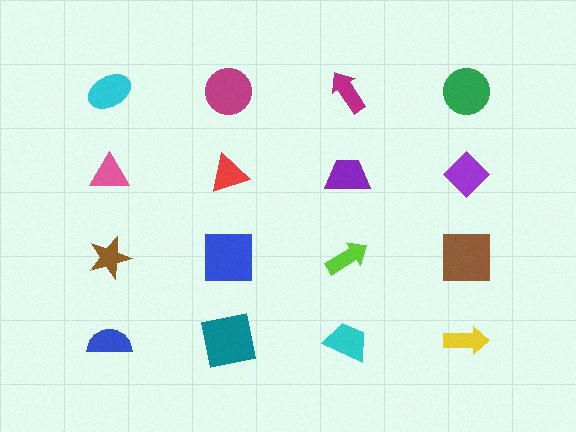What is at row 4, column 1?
A blue semicircle.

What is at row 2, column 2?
A red triangle.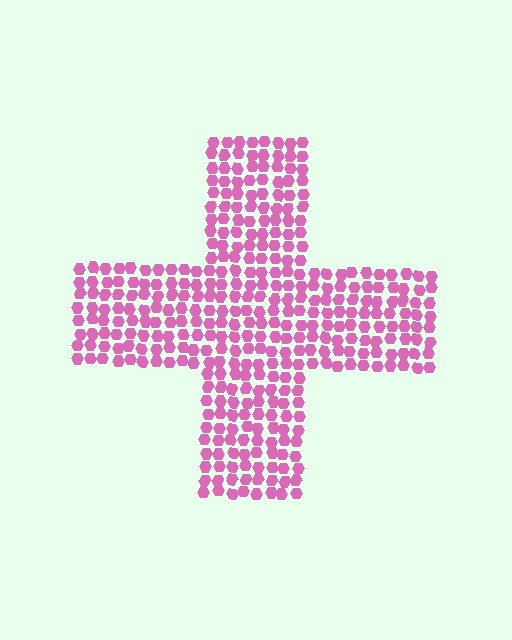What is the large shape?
The large shape is a cross.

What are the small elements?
The small elements are hexagons.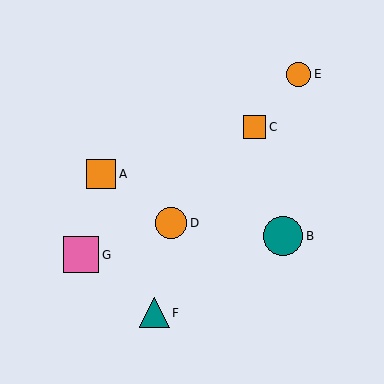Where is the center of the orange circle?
The center of the orange circle is at (171, 223).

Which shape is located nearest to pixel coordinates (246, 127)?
The orange square (labeled C) at (255, 127) is nearest to that location.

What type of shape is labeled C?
Shape C is an orange square.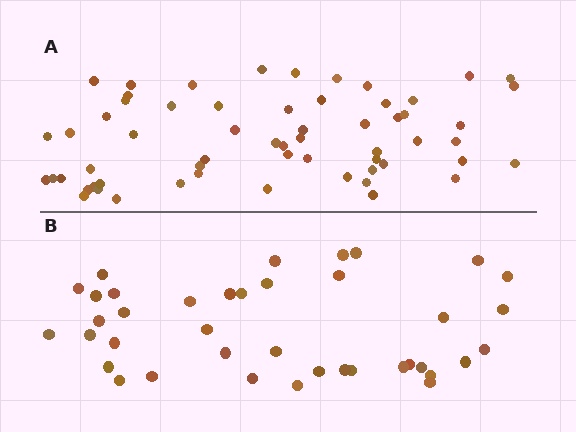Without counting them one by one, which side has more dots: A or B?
Region A (the top region) has more dots.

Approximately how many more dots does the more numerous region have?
Region A has approximately 20 more dots than region B.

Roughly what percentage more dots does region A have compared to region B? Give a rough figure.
About 55% more.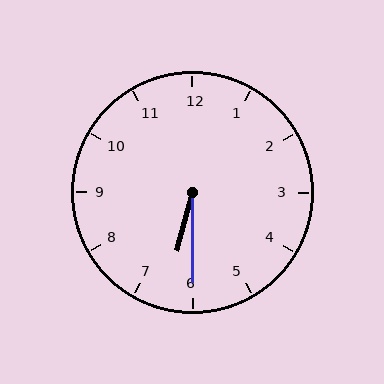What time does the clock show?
6:30.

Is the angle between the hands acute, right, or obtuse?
It is acute.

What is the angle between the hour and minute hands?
Approximately 15 degrees.